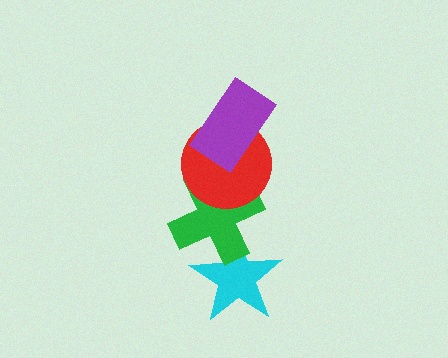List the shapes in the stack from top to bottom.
From top to bottom: the purple rectangle, the red circle, the green cross, the cyan star.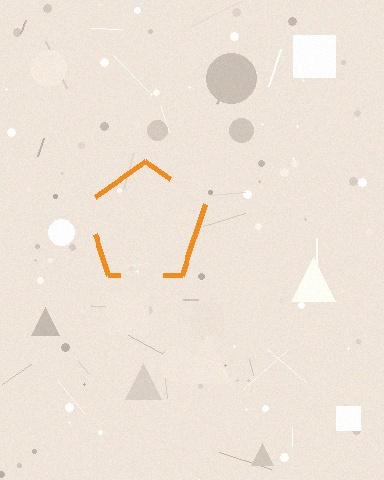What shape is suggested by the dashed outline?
The dashed outline suggests a pentagon.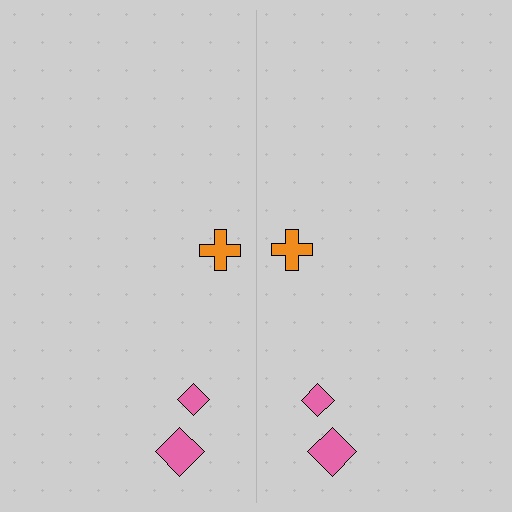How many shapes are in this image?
There are 6 shapes in this image.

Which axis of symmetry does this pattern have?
The pattern has a vertical axis of symmetry running through the center of the image.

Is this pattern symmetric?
Yes, this pattern has bilateral (reflection) symmetry.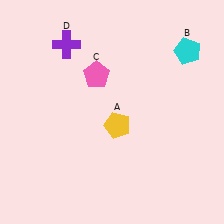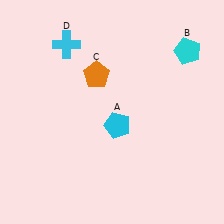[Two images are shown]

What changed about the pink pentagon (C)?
In Image 1, C is pink. In Image 2, it changed to orange.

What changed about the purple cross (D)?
In Image 1, D is purple. In Image 2, it changed to cyan.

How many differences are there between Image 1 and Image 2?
There are 3 differences between the two images.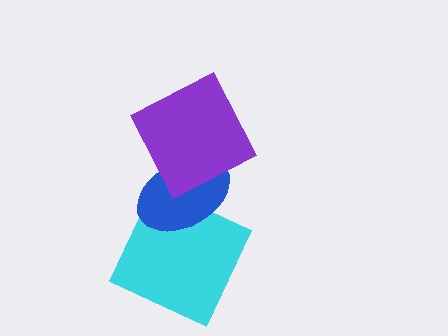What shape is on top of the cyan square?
The blue ellipse is on top of the cyan square.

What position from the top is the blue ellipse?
The blue ellipse is 2nd from the top.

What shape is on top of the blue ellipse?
The purple square is on top of the blue ellipse.